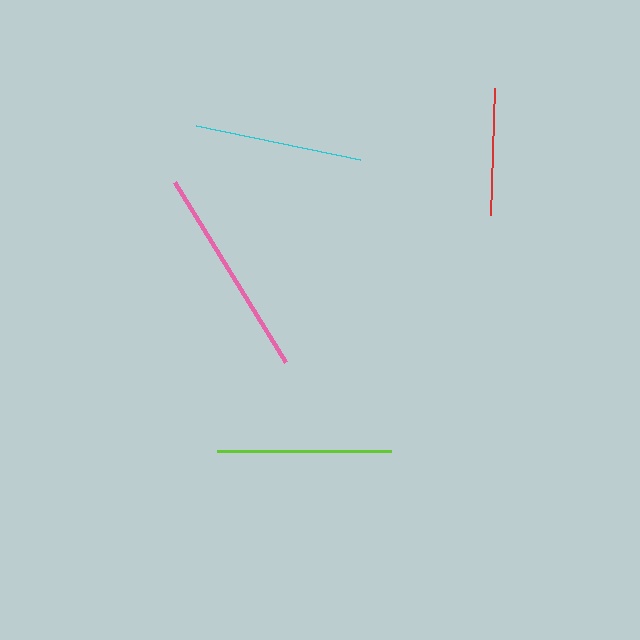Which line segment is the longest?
The pink line is the longest at approximately 212 pixels.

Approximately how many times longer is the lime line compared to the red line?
The lime line is approximately 1.4 times the length of the red line.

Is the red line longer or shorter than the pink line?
The pink line is longer than the red line.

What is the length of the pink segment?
The pink segment is approximately 212 pixels long.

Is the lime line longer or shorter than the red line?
The lime line is longer than the red line.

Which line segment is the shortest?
The red line is the shortest at approximately 127 pixels.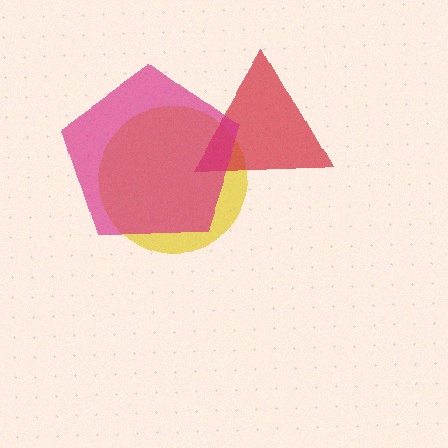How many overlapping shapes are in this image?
There are 3 overlapping shapes in the image.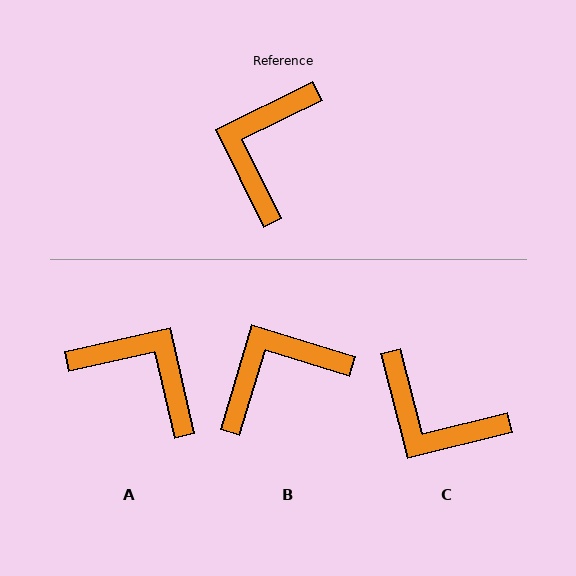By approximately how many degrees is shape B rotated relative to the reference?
Approximately 43 degrees clockwise.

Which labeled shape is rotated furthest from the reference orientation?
A, about 103 degrees away.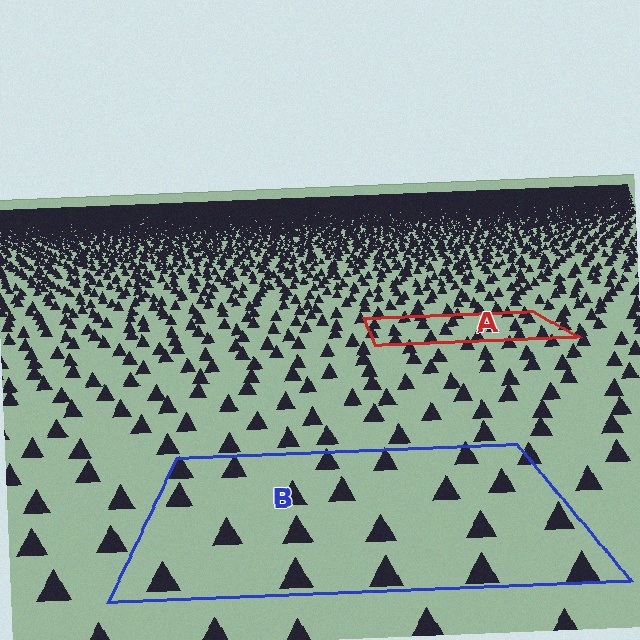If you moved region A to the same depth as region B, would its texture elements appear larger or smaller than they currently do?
They would appear larger. At a closer depth, the same texture elements are projected at a bigger on-screen size.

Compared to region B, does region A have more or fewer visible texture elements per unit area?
Region A has more texture elements per unit area — they are packed more densely because it is farther away.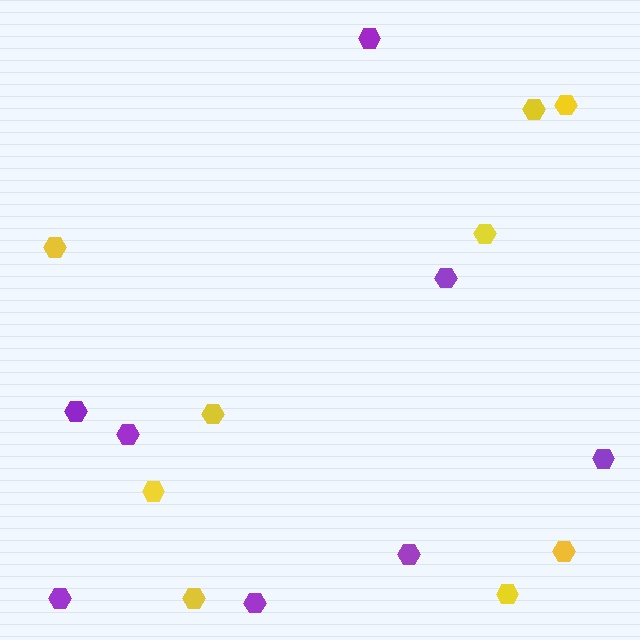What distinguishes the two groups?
There are 2 groups: one group of yellow hexagons (9) and one group of purple hexagons (8).